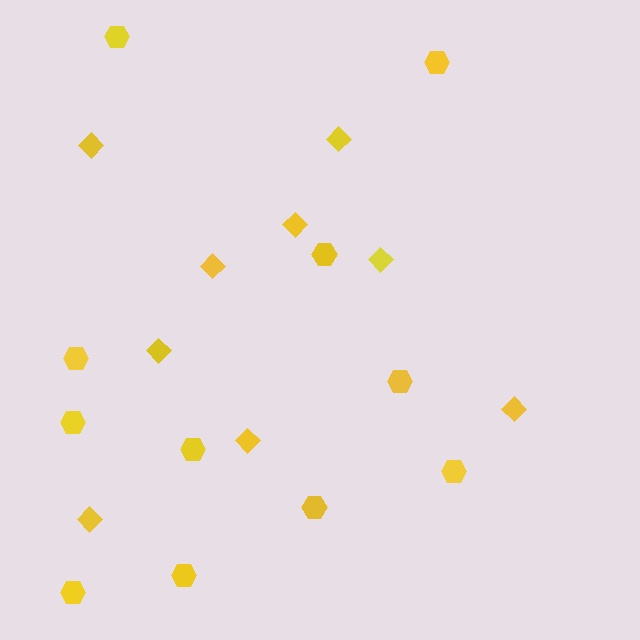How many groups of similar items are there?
There are 2 groups: one group of hexagons (11) and one group of diamonds (9).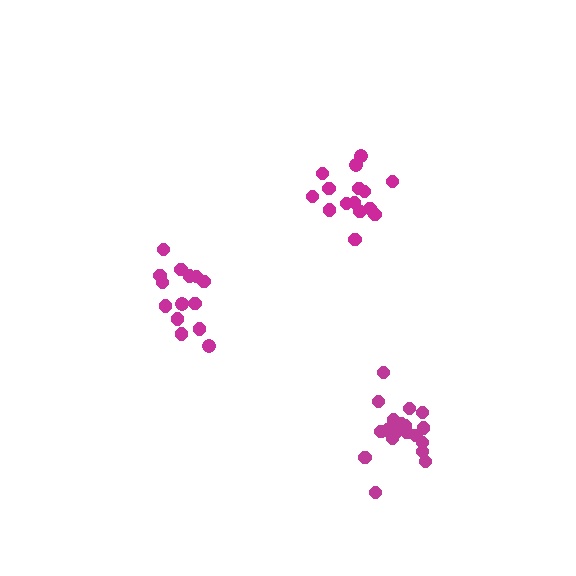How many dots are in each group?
Group 1: 15 dots, Group 2: 19 dots, Group 3: 14 dots (48 total).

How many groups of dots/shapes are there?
There are 3 groups.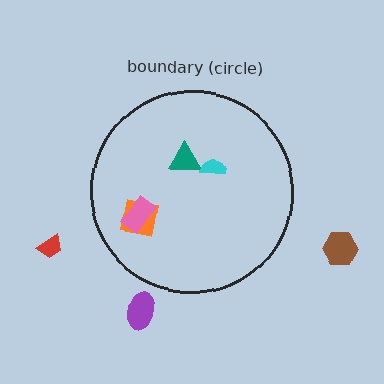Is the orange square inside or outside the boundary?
Inside.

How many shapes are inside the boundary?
4 inside, 3 outside.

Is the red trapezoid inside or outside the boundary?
Outside.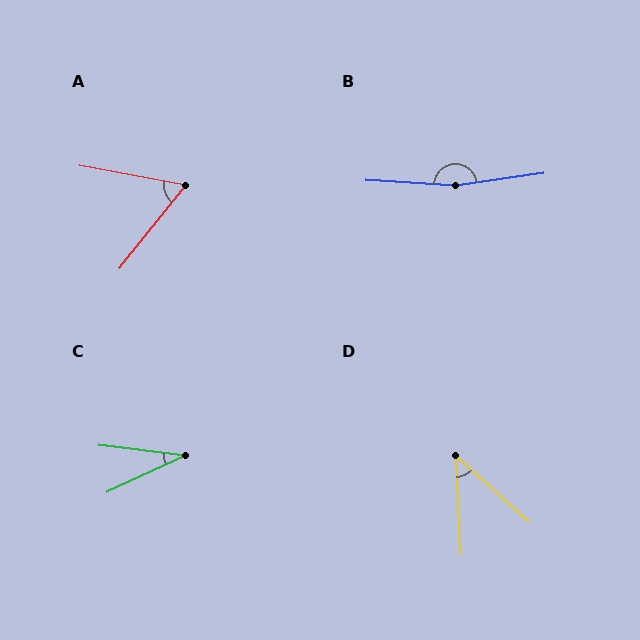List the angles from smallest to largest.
C (32°), D (45°), A (62°), B (168°).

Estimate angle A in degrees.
Approximately 62 degrees.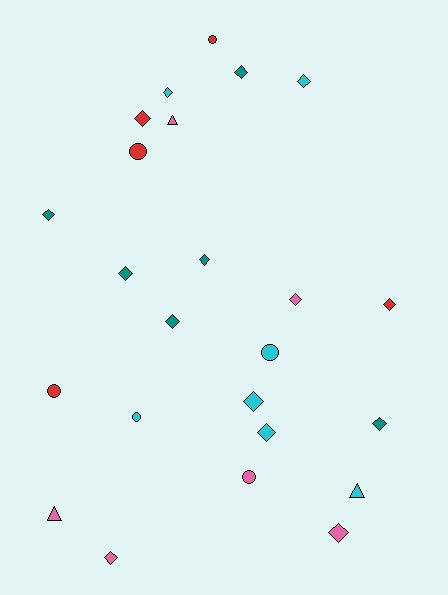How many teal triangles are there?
There are no teal triangles.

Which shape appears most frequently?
Diamond, with 15 objects.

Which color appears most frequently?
Cyan, with 7 objects.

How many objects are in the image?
There are 24 objects.